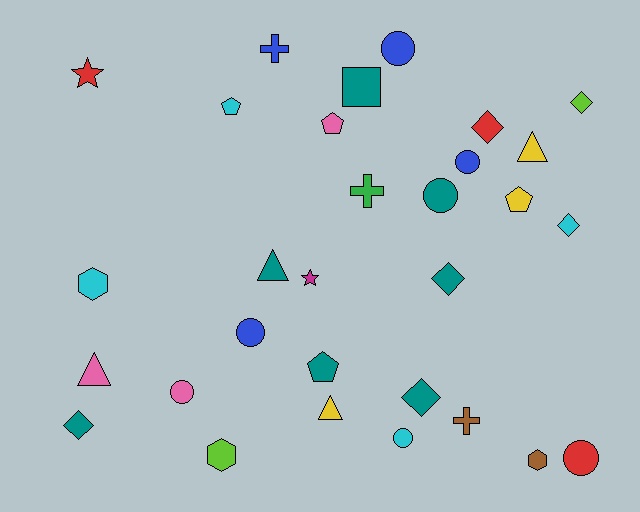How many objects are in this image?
There are 30 objects.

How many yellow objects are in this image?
There are 3 yellow objects.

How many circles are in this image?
There are 7 circles.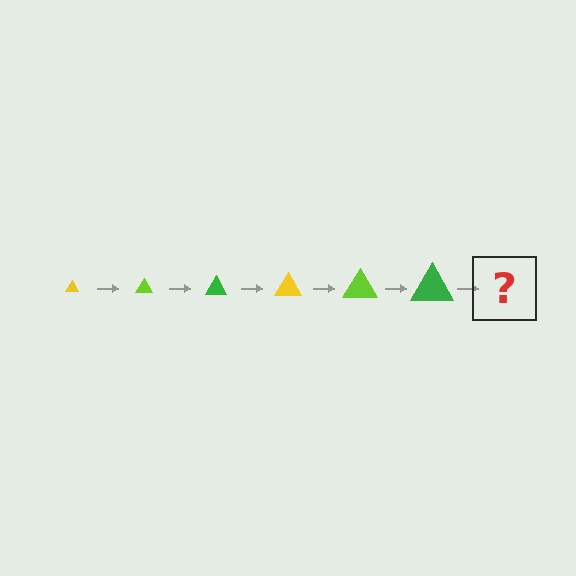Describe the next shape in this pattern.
It should be a yellow triangle, larger than the previous one.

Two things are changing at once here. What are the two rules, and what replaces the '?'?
The two rules are that the triangle grows larger each step and the color cycles through yellow, lime, and green. The '?' should be a yellow triangle, larger than the previous one.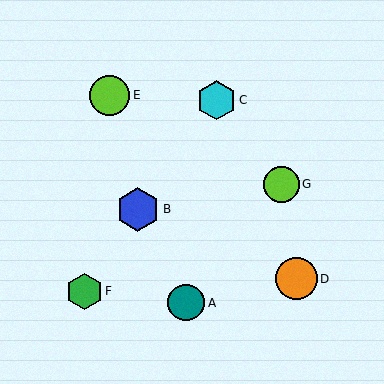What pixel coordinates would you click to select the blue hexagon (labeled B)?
Click at (138, 209) to select the blue hexagon B.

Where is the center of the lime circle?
The center of the lime circle is at (110, 95).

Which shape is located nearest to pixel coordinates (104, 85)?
The lime circle (labeled E) at (110, 95) is nearest to that location.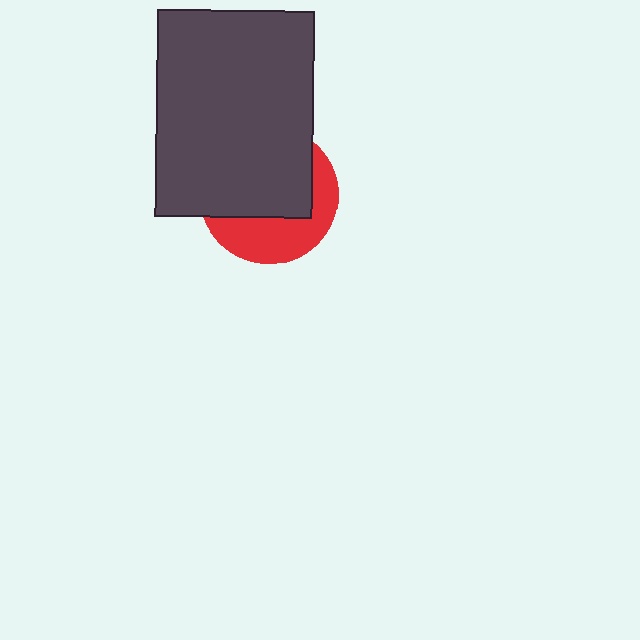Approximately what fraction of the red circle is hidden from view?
Roughly 61% of the red circle is hidden behind the dark gray rectangle.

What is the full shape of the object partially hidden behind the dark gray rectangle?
The partially hidden object is a red circle.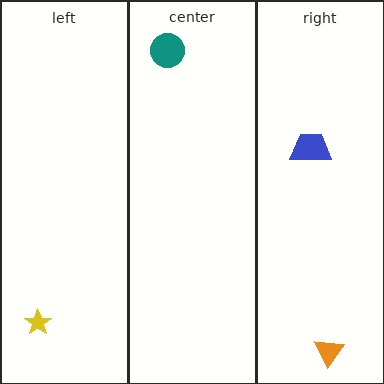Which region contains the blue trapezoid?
The right region.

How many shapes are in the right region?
2.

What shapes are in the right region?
The blue trapezoid, the orange triangle.